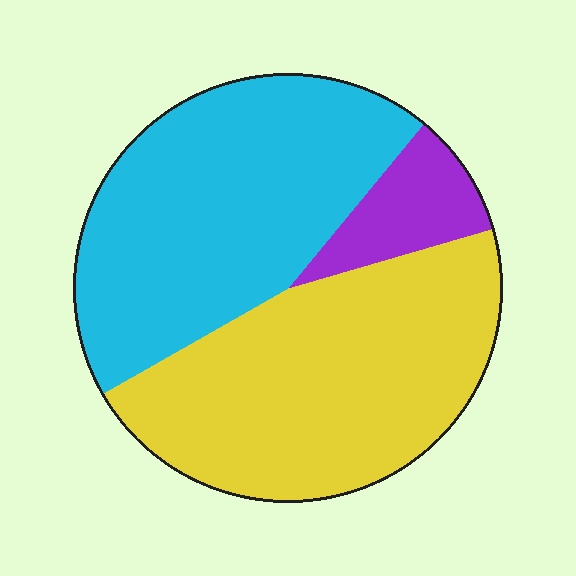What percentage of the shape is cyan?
Cyan covers 44% of the shape.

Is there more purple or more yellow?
Yellow.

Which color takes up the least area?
Purple, at roughly 10%.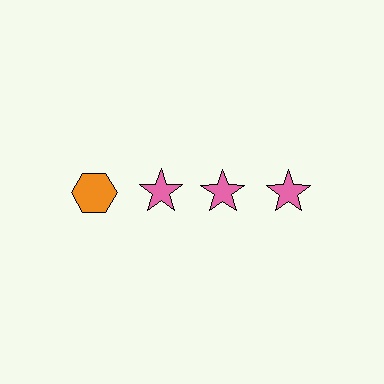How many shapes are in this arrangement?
There are 4 shapes arranged in a grid pattern.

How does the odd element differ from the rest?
It differs in both color (orange instead of pink) and shape (hexagon instead of star).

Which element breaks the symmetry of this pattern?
The orange hexagon in the top row, leftmost column breaks the symmetry. All other shapes are pink stars.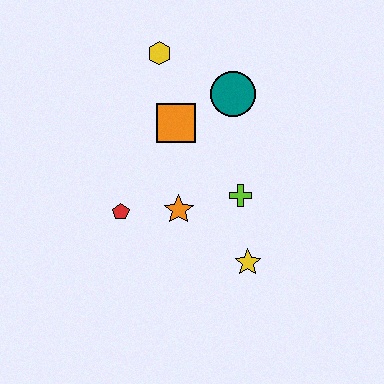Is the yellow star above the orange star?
No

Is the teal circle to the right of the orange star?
Yes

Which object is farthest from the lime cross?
The yellow hexagon is farthest from the lime cross.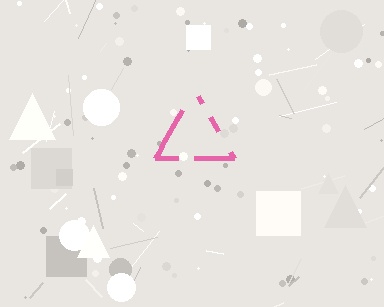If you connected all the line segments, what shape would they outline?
They would outline a triangle.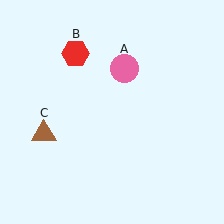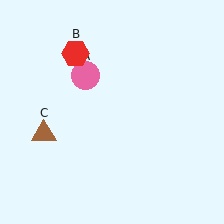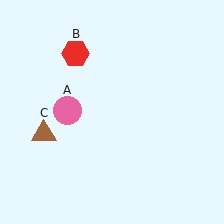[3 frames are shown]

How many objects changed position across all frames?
1 object changed position: pink circle (object A).